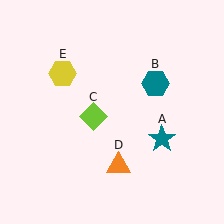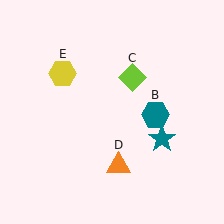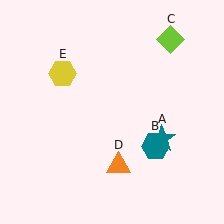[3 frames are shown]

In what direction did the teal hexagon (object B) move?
The teal hexagon (object B) moved down.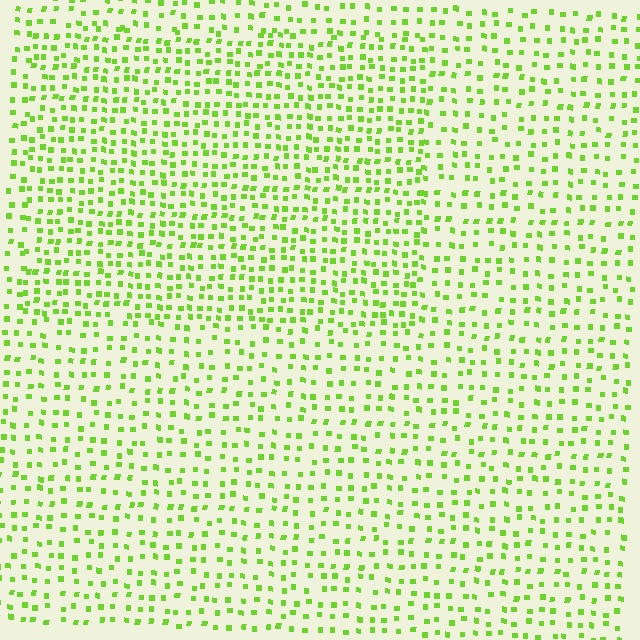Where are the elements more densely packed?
The elements are more densely packed inside the rectangle boundary.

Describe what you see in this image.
The image contains small lime elements arranged at two different densities. A rectangle-shaped region is visible where the elements are more densely packed than the surrounding area.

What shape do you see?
I see a rectangle.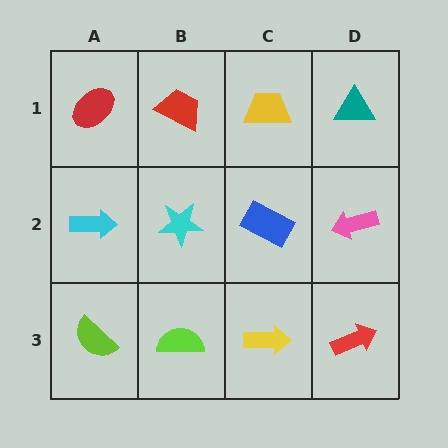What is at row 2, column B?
A cyan star.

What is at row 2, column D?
A pink arrow.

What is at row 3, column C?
A yellow arrow.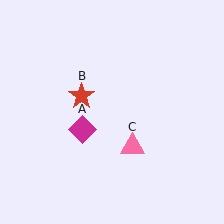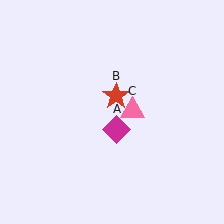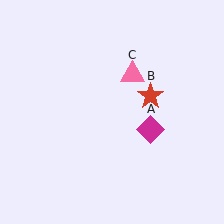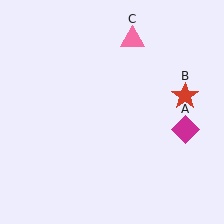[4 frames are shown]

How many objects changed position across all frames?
3 objects changed position: magenta diamond (object A), red star (object B), pink triangle (object C).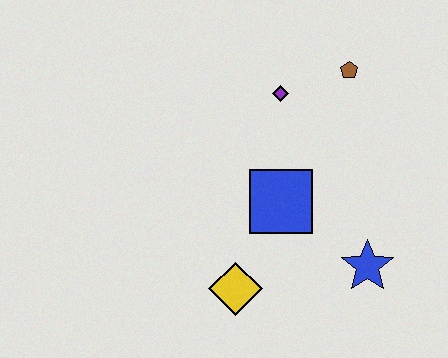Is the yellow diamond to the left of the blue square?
Yes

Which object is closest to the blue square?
The yellow diamond is closest to the blue square.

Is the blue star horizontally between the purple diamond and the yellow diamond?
No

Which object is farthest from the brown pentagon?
The yellow diamond is farthest from the brown pentagon.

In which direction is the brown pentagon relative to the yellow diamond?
The brown pentagon is above the yellow diamond.